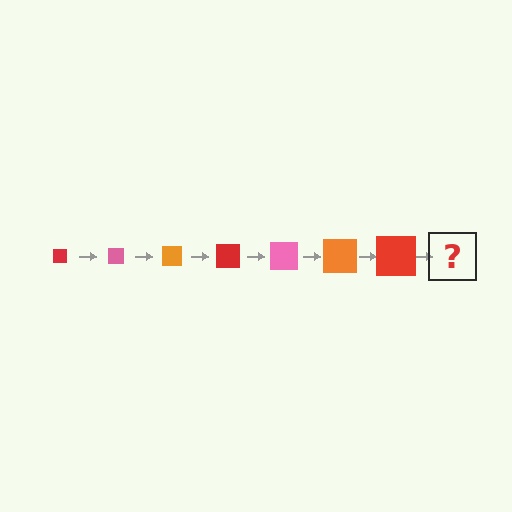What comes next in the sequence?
The next element should be a pink square, larger than the previous one.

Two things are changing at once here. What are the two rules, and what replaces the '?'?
The two rules are that the square grows larger each step and the color cycles through red, pink, and orange. The '?' should be a pink square, larger than the previous one.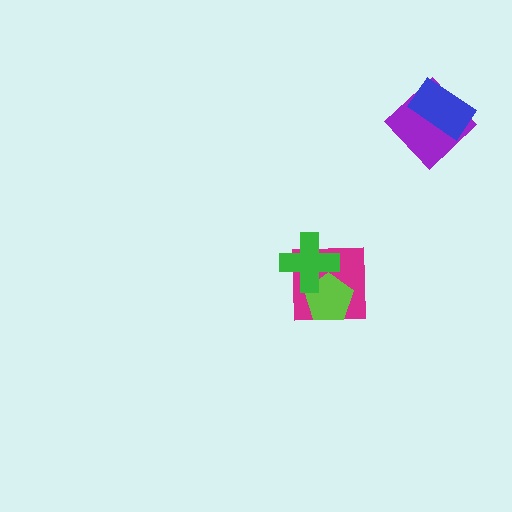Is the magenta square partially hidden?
Yes, it is partially covered by another shape.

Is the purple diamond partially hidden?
Yes, it is partially covered by another shape.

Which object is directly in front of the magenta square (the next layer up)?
The lime pentagon is directly in front of the magenta square.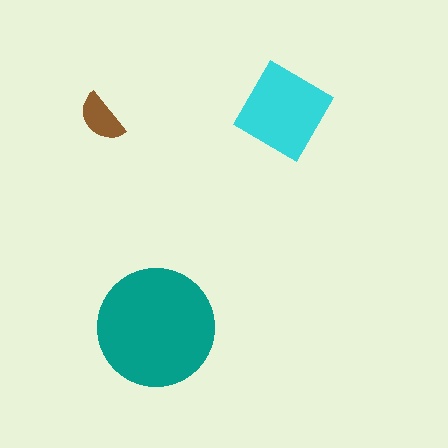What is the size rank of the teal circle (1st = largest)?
1st.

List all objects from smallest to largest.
The brown semicircle, the cyan diamond, the teal circle.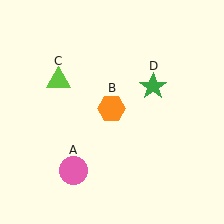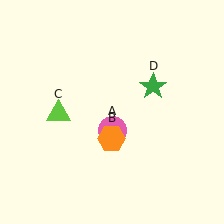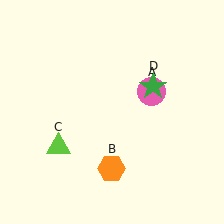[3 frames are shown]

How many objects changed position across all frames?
3 objects changed position: pink circle (object A), orange hexagon (object B), lime triangle (object C).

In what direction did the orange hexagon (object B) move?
The orange hexagon (object B) moved down.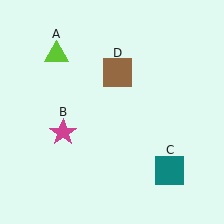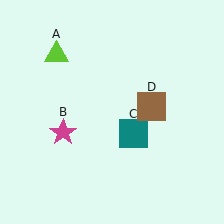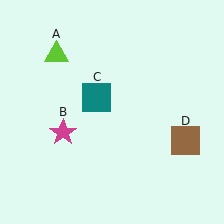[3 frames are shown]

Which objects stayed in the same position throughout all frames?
Lime triangle (object A) and magenta star (object B) remained stationary.